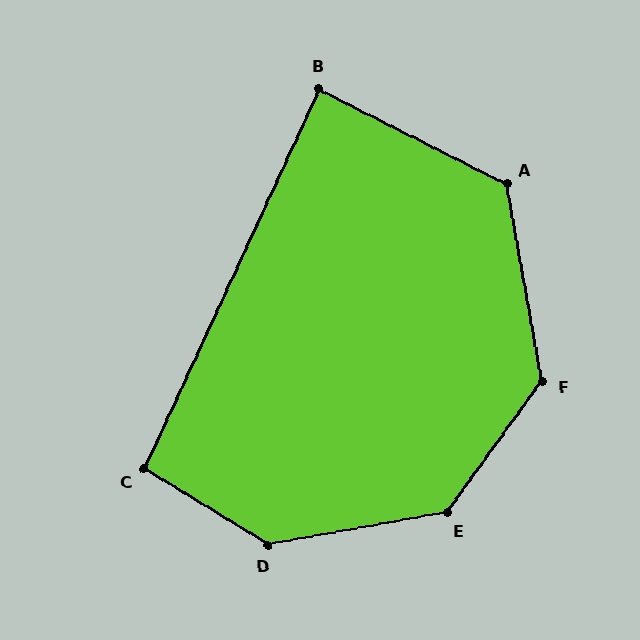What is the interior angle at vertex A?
Approximately 127 degrees (obtuse).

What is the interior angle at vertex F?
Approximately 134 degrees (obtuse).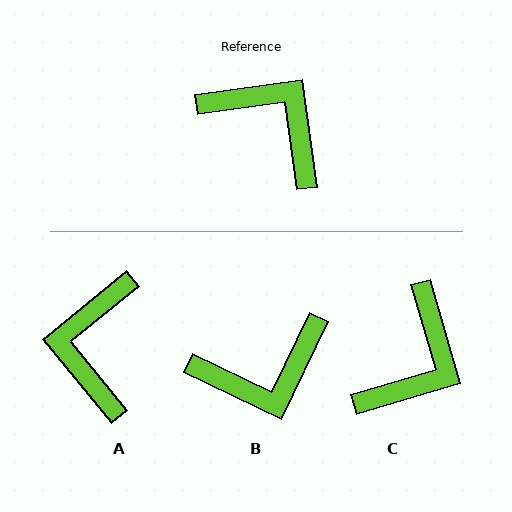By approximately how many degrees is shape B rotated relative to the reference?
Approximately 124 degrees clockwise.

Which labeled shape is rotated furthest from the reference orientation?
B, about 124 degrees away.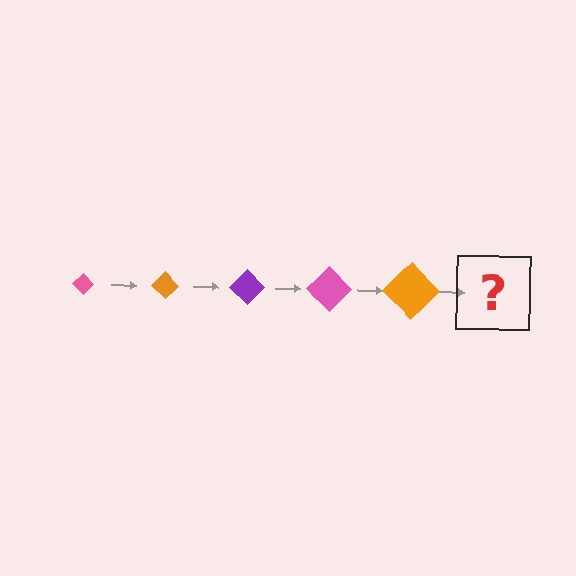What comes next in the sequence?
The next element should be a purple diamond, larger than the previous one.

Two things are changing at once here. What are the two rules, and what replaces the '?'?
The two rules are that the diamond grows larger each step and the color cycles through pink, orange, and purple. The '?' should be a purple diamond, larger than the previous one.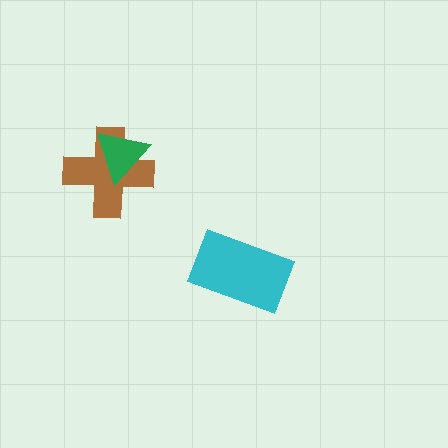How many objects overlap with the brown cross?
1 object overlaps with the brown cross.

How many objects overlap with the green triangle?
1 object overlaps with the green triangle.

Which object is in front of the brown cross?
The green triangle is in front of the brown cross.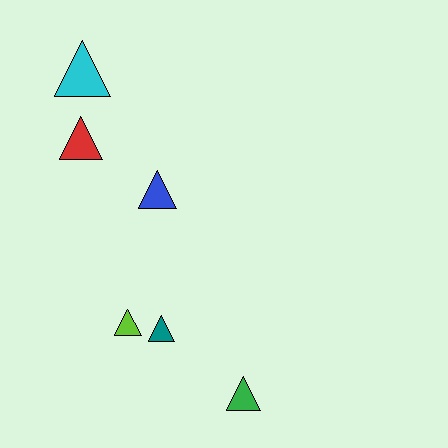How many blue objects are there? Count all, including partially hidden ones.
There is 1 blue object.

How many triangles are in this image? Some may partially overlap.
There are 6 triangles.